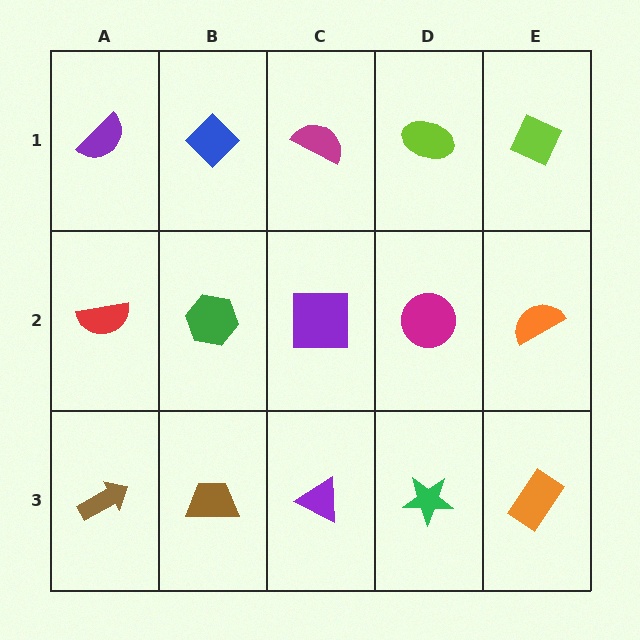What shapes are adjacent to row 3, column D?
A magenta circle (row 2, column D), a purple triangle (row 3, column C), an orange rectangle (row 3, column E).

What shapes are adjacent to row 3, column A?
A red semicircle (row 2, column A), a brown trapezoid (row 3, column B).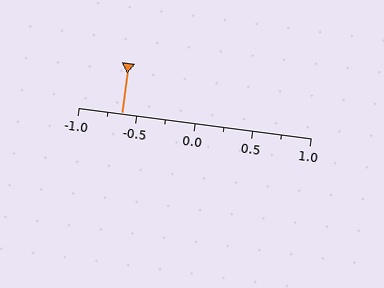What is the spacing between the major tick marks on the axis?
The major ticks are spaced 0.5 apart.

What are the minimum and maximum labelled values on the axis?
The axis runs from -1.0 to 1.0.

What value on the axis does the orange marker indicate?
The marker indicates approximately -0.62.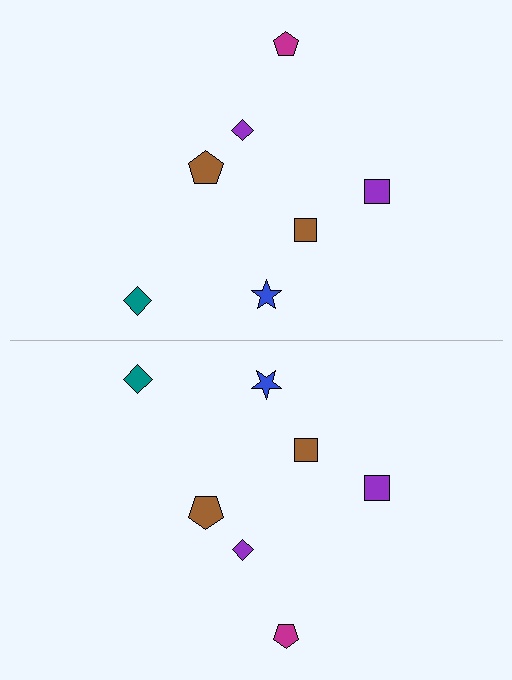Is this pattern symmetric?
Yes, this pattern has bilateral (reflection) symmetry.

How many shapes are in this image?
There are 14 shapes in this image.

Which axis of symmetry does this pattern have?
The pattern has a horizontal axis of symmetry running through the center of the image.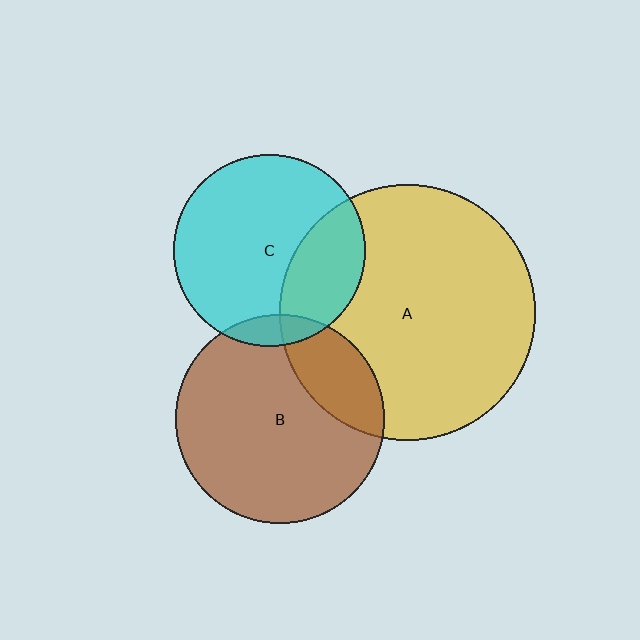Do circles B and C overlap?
Yes.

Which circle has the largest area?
Circle A (yellow).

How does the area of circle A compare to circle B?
Approximately 1.5 times.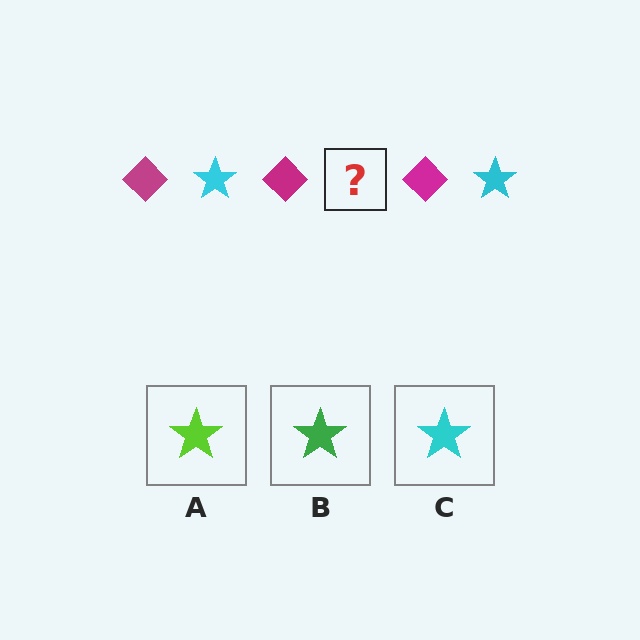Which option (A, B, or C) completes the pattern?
C.